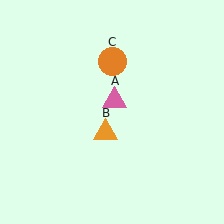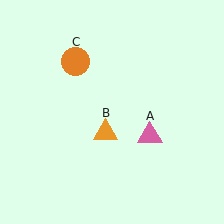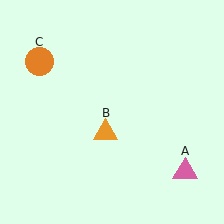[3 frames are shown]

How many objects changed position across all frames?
2 objects changed position: pink triangle (object A), orange circle (object C).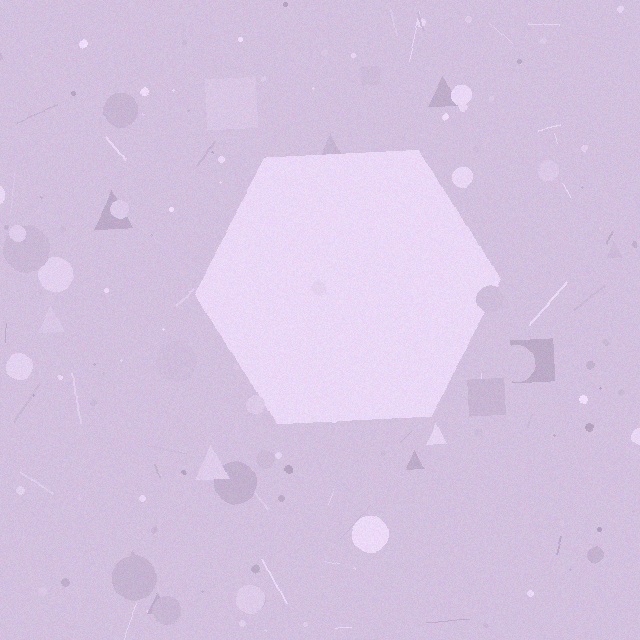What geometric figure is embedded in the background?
A hexagon is embedded in the background.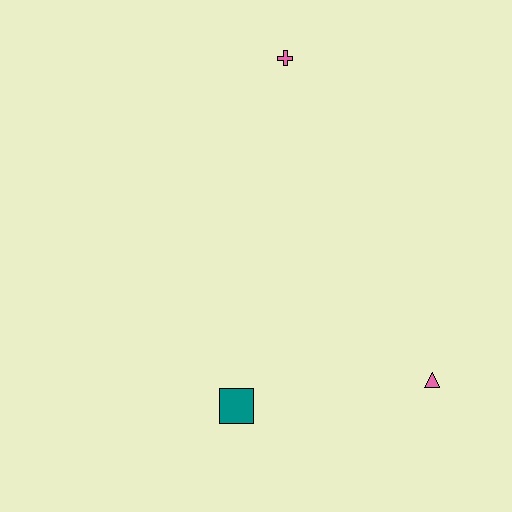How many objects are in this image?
There are 3 objects.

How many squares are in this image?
There is 1 square.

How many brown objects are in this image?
There are no brown objects.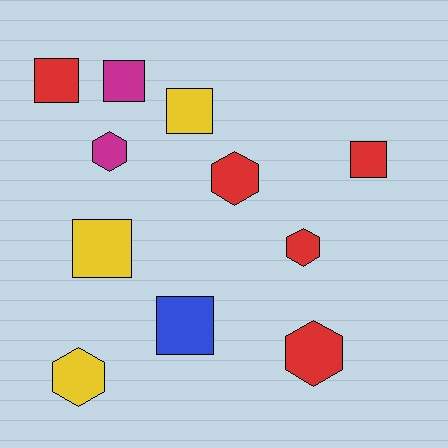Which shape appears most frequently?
Square, with 6 objects.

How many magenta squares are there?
There is 1 magenta square.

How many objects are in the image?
There are 11 objects.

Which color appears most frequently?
Red, with 5 objects.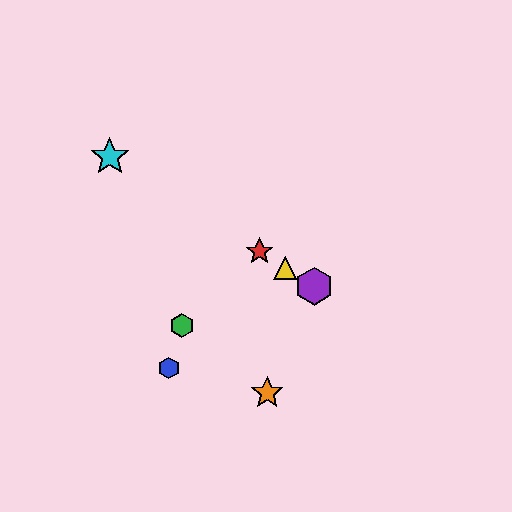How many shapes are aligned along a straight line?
4 shapes (the red star, the yellow triangle, the purple hexagon, the cyan star) are aligned along a straight line.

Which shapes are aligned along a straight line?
The red star, the yellow triangle, the purple hexagon, the cyan star are aligned along a straight line.